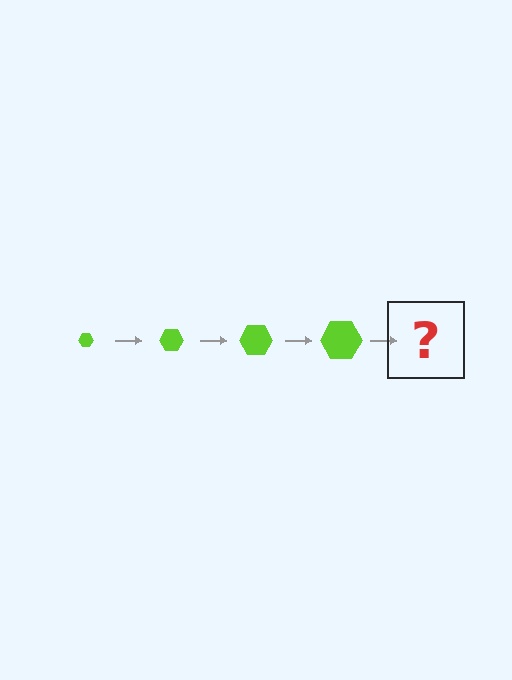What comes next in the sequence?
The next element should be a lime hexagon, larger than the previous one.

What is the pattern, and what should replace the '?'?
The pattern is that the hexagon gets progressively larger each step. The '?' should be a lime hexagon, larger than the previous one.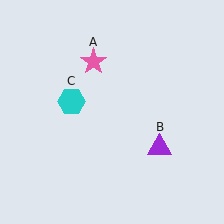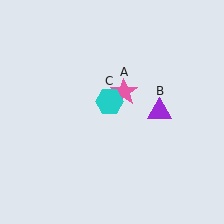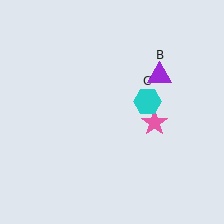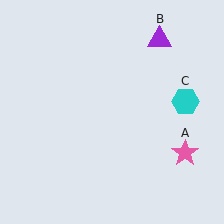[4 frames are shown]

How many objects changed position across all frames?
3 objects changed position: pink star (object A), purple triangle (object B), cyan hexagon (object C).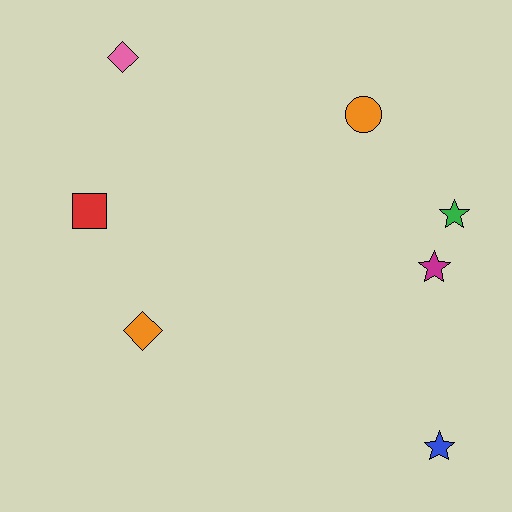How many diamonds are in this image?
There are 2 diamonds.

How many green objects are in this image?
There is 1 green object.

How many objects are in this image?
There are 7 objects.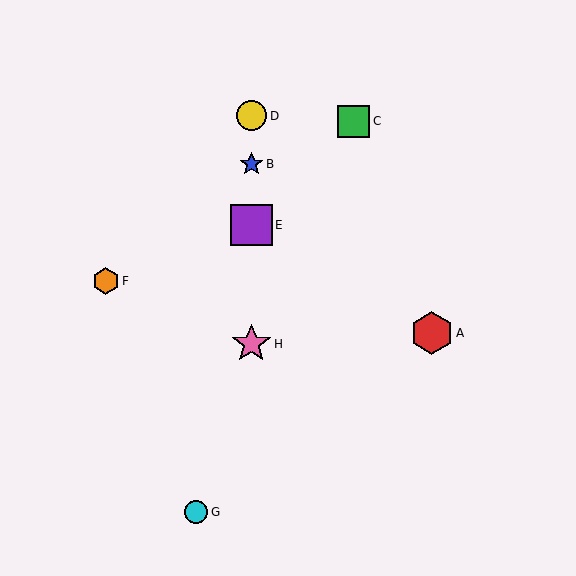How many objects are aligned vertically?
4 objects (B, D, E, H) are aligned vertically.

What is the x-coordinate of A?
Object A is at x≈432.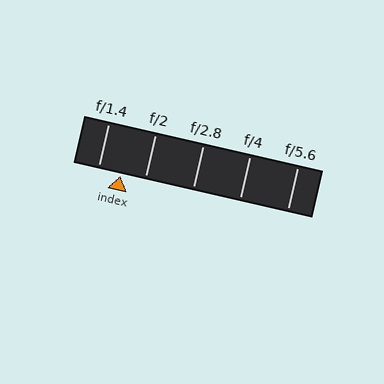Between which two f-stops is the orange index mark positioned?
The index mark is between f/1.4 and f/2.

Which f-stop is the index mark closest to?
The index mark is closest to f/1.4.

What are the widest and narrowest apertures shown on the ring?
The widest aperture shown is f/1.4 and the narrowest is f/5.6.